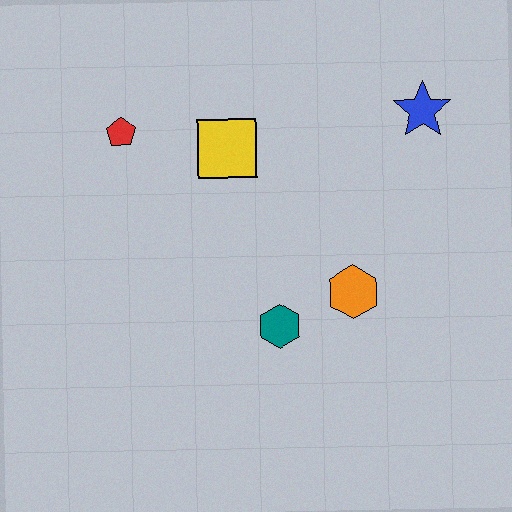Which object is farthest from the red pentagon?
The blue star is farthest from the red pentagon.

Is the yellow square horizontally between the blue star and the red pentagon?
Yes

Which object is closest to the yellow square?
The red pentagon is closest to the yellow square.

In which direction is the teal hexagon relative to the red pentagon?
The teal hexagon is below the red pentagon.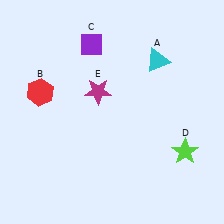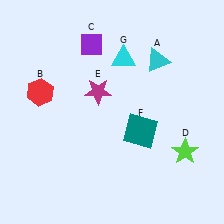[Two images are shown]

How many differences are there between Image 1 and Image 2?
There are 2 differences between the two images.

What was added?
A teal square (F), a cyan triangle (G) were added in Image 2.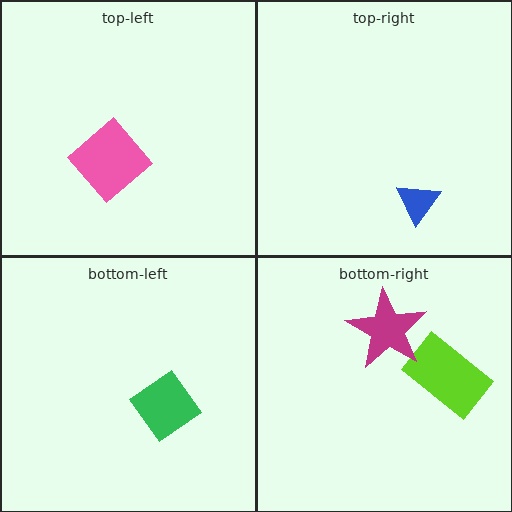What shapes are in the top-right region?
The blue triangle.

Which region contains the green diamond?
The bottom-left region.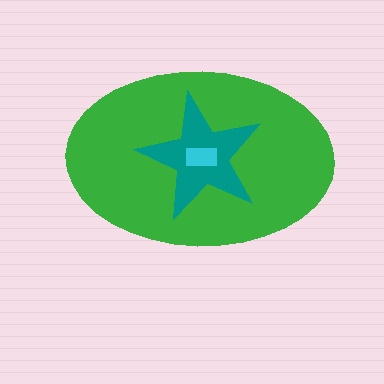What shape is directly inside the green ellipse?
The teal star.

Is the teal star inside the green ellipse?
Yes.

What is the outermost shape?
The green ellipse.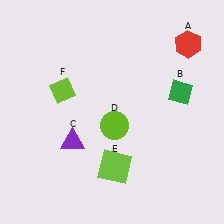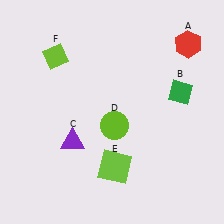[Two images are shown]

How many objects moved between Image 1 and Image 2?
1 object moved between the two images.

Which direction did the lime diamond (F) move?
The lime diamond (F) moved up.